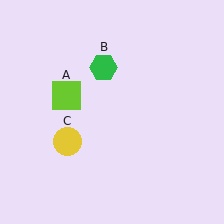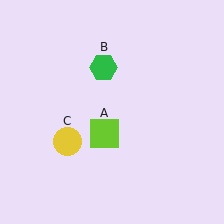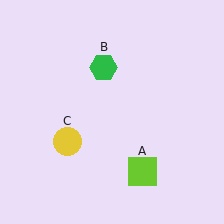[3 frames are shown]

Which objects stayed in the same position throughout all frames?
Green hexagon (object B) and yellow circle (object C) remained stationary.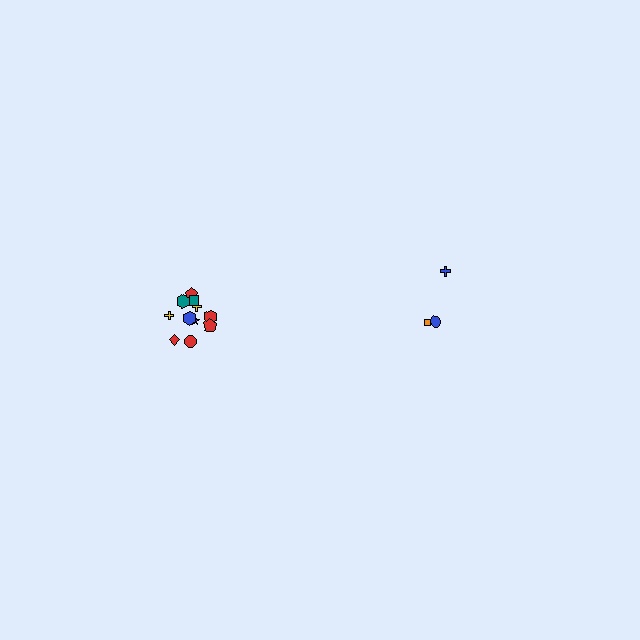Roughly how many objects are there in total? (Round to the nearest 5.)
Roughly 15 objects in total.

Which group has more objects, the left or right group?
The left group.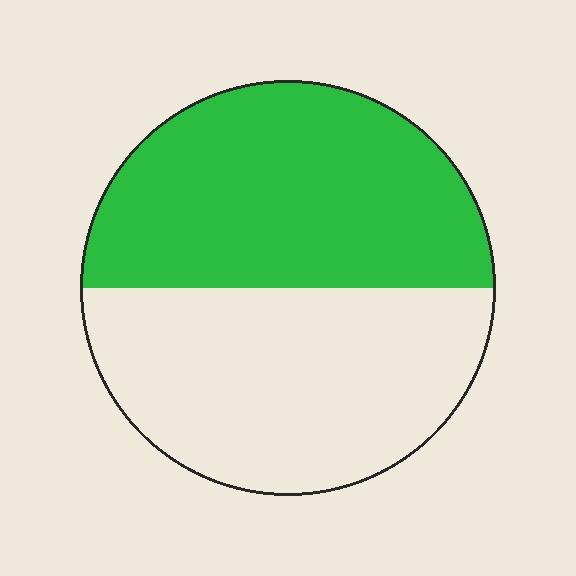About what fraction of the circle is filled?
About one half (1/2).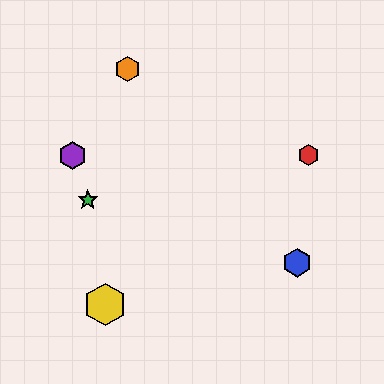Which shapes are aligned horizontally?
The red hexagon, the purple hexagon are aligned horizontally.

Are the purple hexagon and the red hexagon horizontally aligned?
Yes, both are at y≈155.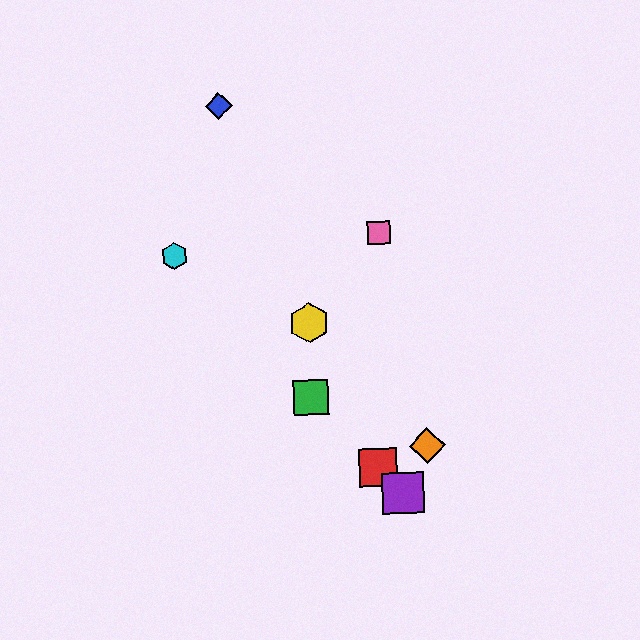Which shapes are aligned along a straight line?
The red square, the green square, the purple square, the cyan hexagon are aligned along a straight line.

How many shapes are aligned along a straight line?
4 shapes (the red square, the green square, the purple square, the cyan hexagon) are aligned along a straight line.